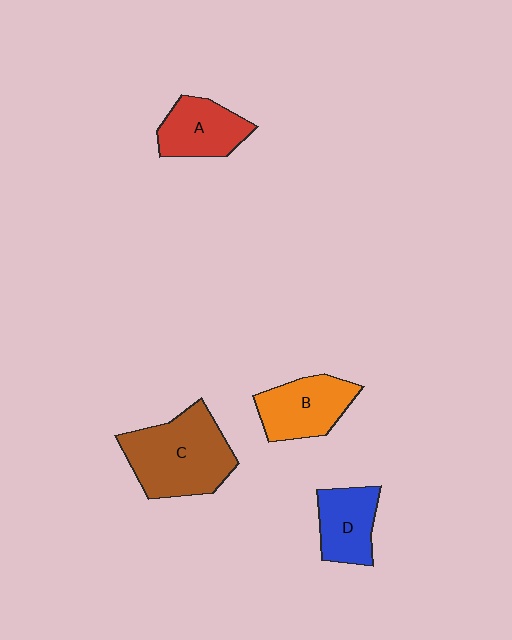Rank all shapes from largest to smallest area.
From largest to smallest: C (brown), B (orange), A (red), D (blue).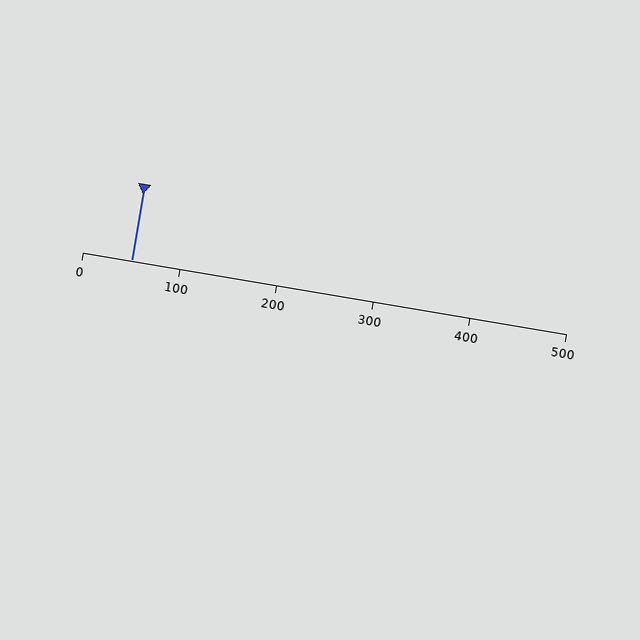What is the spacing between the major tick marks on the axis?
The major ticks are spaced 100 apart.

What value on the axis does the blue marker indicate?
The marker indicates approximately 50.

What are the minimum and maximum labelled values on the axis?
The axis runs from 0 to 500.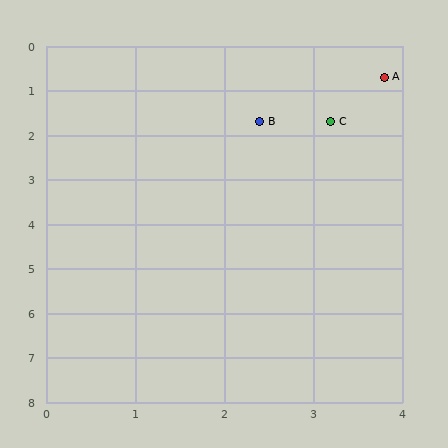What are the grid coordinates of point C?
Point C is at approximately (3.2, 1.7).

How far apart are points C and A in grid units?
Points C and A are about 1.2 grid units apart.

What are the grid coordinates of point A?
Point A is at approximately (3.8, 0.7).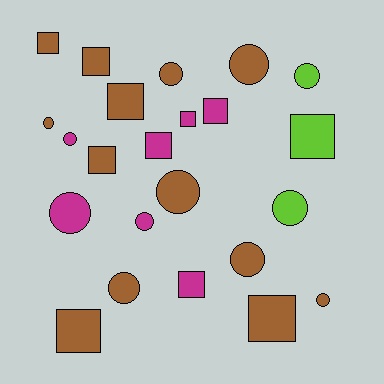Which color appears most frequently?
Brown, with 13 objects.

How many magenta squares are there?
There are 4 magenta squares.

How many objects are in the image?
There are 23 objects.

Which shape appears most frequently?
Circle, with 12 objects.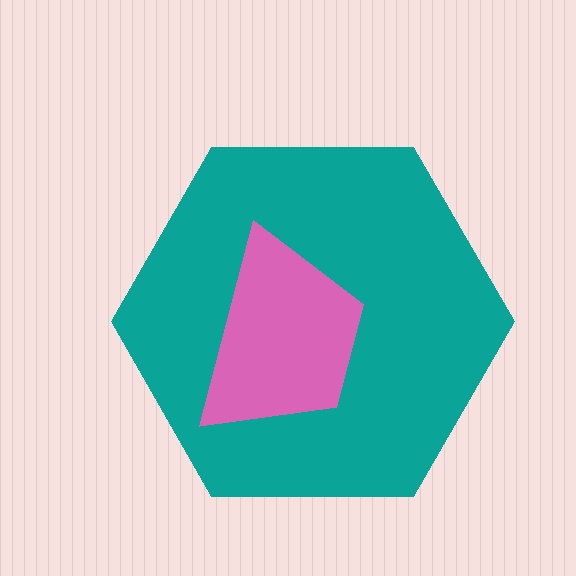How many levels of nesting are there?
2.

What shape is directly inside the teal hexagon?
The pink trapezoid.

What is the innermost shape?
The pink trapezoid.